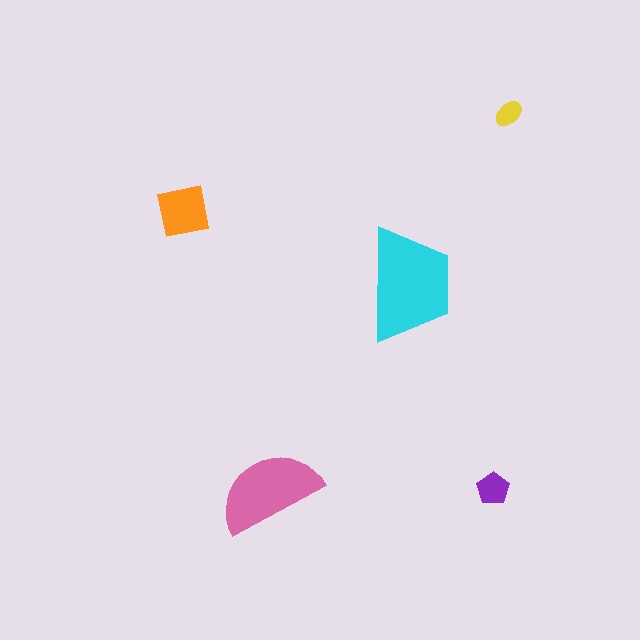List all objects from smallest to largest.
The yellow ellipse, the purple pentagon, the orange square, the pink semicircle, the cyan trapezoid.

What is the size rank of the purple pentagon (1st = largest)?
4th.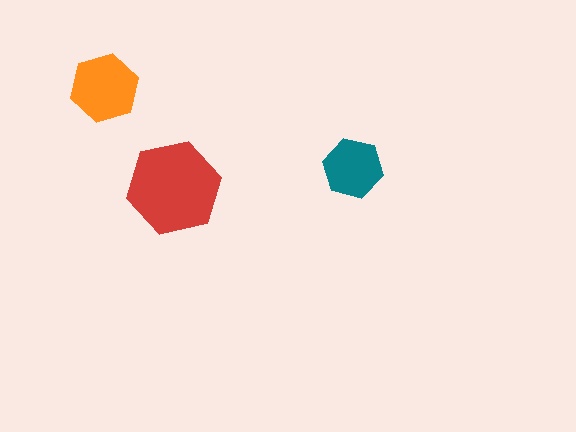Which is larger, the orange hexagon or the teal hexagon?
The orange one.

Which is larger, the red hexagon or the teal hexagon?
The red one.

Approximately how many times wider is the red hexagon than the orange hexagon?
About 1.5 times wider.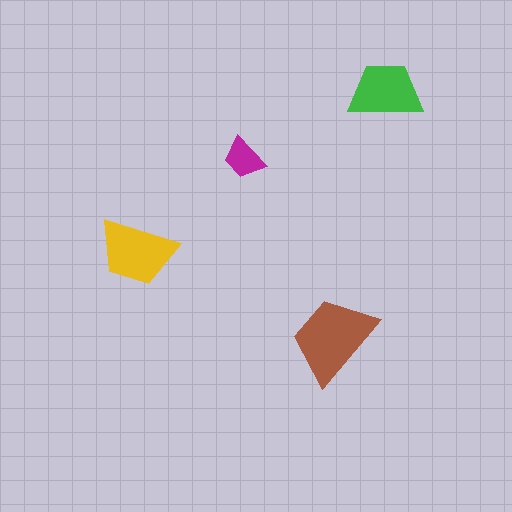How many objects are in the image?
There are 4 objects in the image.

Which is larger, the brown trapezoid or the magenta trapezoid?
The brown one.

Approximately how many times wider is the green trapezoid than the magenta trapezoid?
About 1.5 times wider.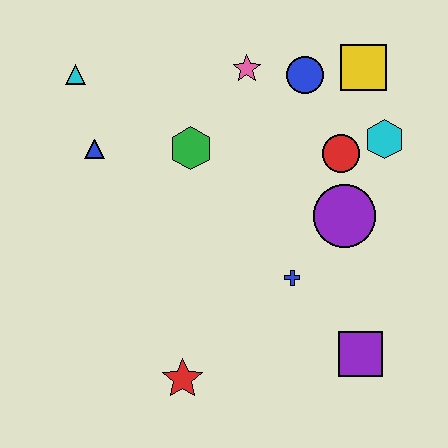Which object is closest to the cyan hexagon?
The red circle is closest to the cyan hexagon.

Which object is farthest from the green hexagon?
The purple square is farthest from the green hexagon.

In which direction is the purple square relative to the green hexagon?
The purple square is below the green hexagon.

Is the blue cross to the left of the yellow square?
Yes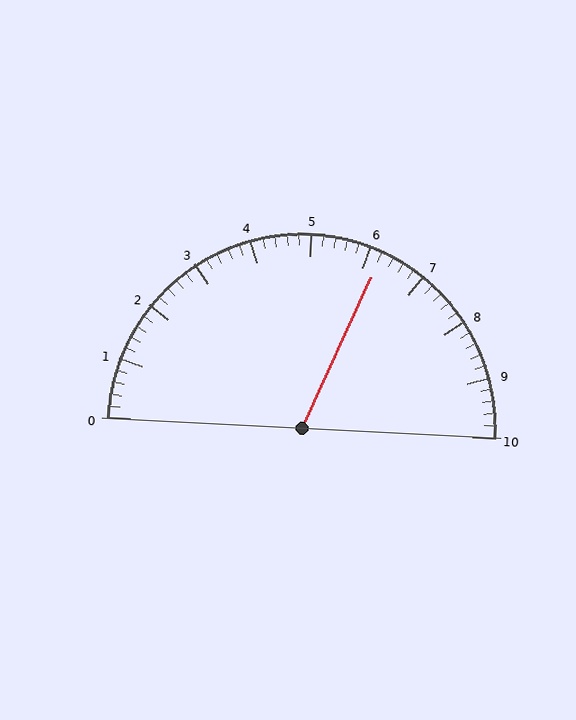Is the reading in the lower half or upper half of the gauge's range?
The reading is in the upper half of the range (0 to 10).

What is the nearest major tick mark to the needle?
The nearest major tick mark is 6.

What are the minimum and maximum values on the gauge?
The gauge ranges from 0 to 10.